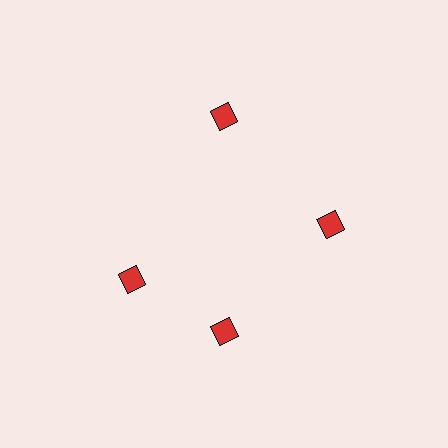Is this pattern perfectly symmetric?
No. The 4 red diamonds are arranged in a ring, but one element near the 9 o'clock position is rotated out of alignment along the ring, breaking the 4-fold rotational symmetry.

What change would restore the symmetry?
The symmetry would be restored by rotating it back into even spacing with its neighbors so that all 4 diamonds sit at equal angles and equal distance from the center.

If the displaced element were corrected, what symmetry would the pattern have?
It would have 4-fold rotational symmetry — the pattern would map onto itself every 90 degrees.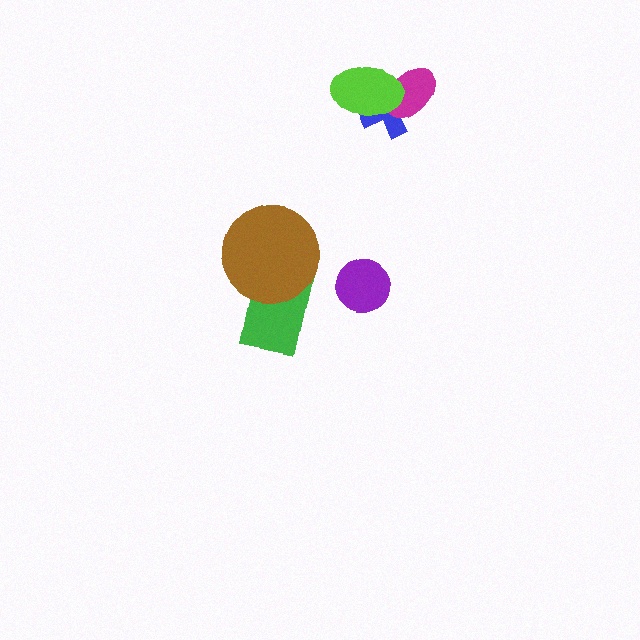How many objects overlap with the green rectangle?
1 object overlaps with the green rectangle.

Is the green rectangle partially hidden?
Yes, it is partially covered by another shape.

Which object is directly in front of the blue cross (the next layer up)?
The magenta ellipse is directly in front of the blue cross.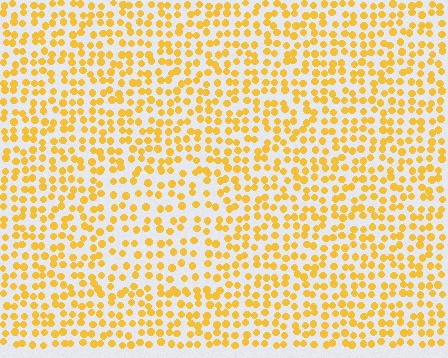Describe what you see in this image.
The image contains small yellow elements arranged at two different densities. A rectangle-shaped region is visible where the elements are less densely packed than the surrounding area.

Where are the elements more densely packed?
The elements are more densely packed outside the rectangle boundary.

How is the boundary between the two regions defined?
The boundary is defined by a change in element density (approximately 1.5x ratio). All elements are the same color, size, and shape.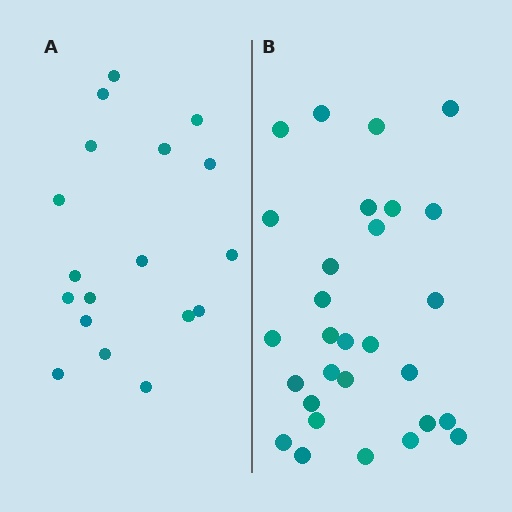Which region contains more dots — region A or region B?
Region B (the right region) has more dots.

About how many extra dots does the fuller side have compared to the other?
Region B has roughly 12 or so more dots than region A.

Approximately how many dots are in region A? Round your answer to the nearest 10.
About 20 dots. (The exact count is 18, which rounds to 20.)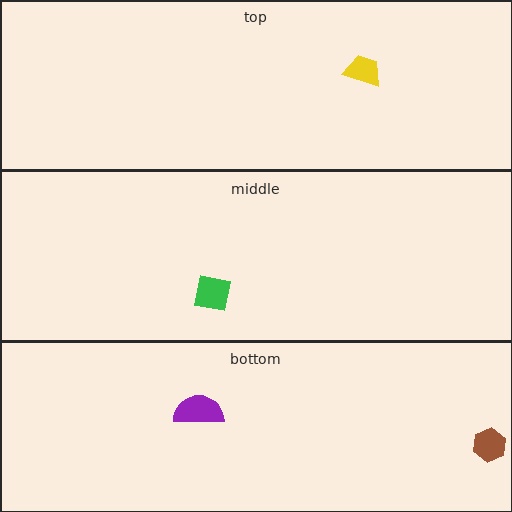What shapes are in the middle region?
The green square.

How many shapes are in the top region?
1.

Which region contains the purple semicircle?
The bottom region.